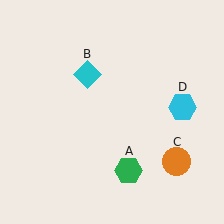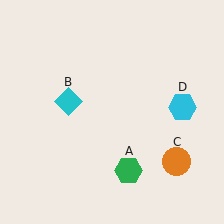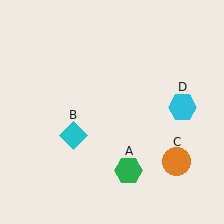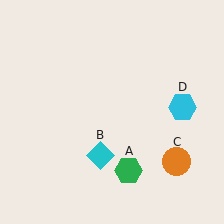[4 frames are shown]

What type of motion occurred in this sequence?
The cyan diamond (object B) rotated counterclockwise around the center of the scene.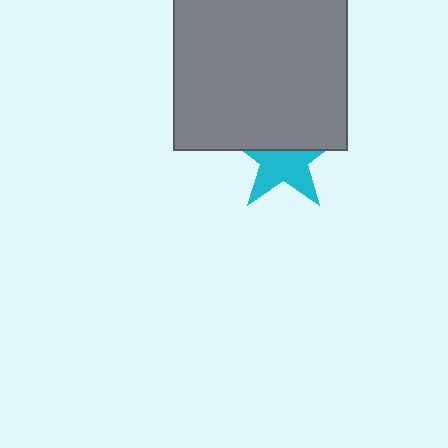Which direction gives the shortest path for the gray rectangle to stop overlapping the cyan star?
Moving up gives the shortest separation.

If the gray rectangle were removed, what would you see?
You would see the complete cyan star.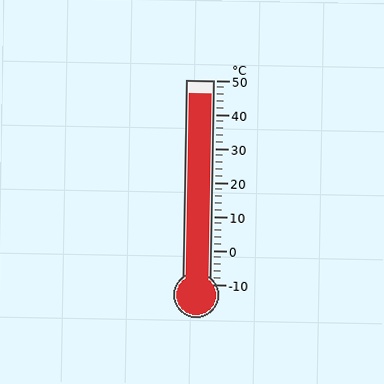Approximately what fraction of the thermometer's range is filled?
The thermometer is filled to approximately 95% of its range.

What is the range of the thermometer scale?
The thermometer scale ranges from -10°C to 50°C.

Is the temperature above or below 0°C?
The temperature is above 0°C.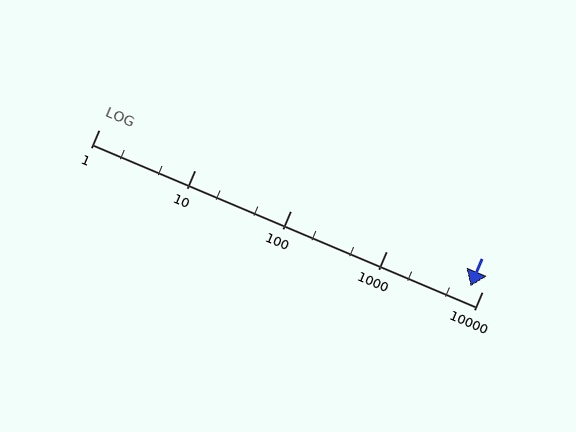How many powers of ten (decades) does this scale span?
The scale spans 4 decades, from 1 to 10000.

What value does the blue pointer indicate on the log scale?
The pointer indicates approximately 7600.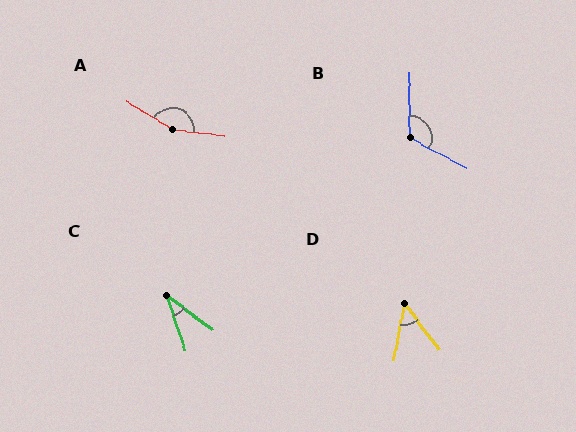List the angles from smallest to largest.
C (34°), D (47°), B (118°), A (156°).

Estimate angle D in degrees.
Approximately 47 degrees.